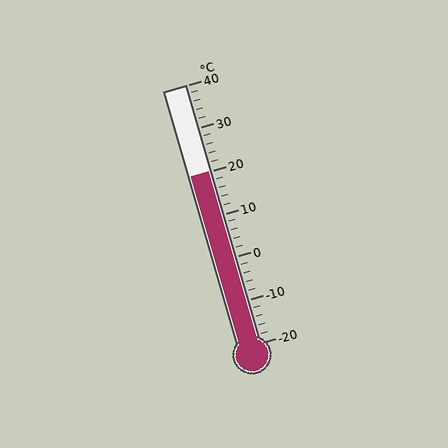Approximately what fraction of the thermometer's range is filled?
The thermometer is filled to approximately 65% of its range.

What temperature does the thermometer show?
The thermometer shows approximately 20°C.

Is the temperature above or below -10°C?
The temperature is above -10°C.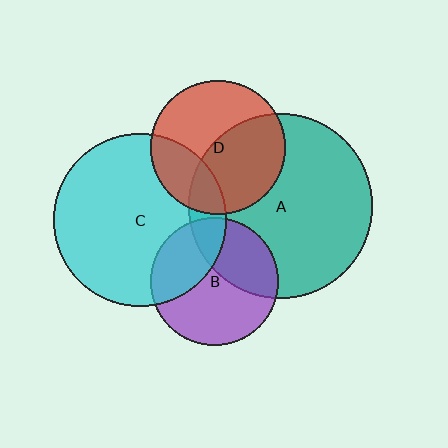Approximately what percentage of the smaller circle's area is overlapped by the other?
Approximately 50%.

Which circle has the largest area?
Circle A (teal).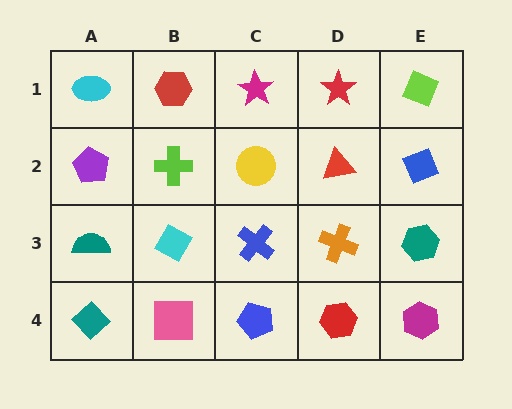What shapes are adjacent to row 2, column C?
A magenta star (row 1, column C), a blue cross (row 3, column C), a lime cross (row 2, column B), a red triangle (row 2, column D).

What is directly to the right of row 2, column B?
A yellow circle.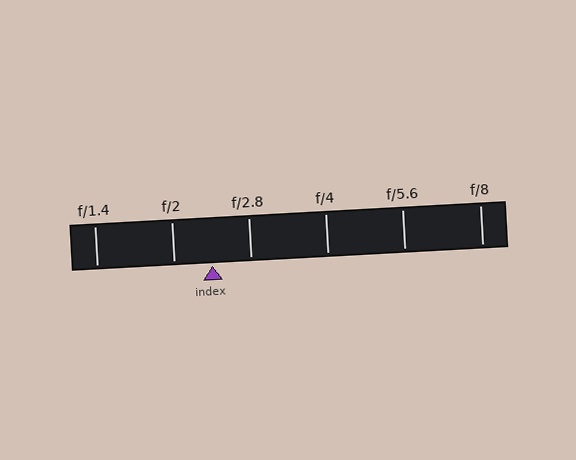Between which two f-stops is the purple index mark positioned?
The index mark is between f/2 and f/2.8.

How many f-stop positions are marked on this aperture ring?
There are 6 f-stop positions marked.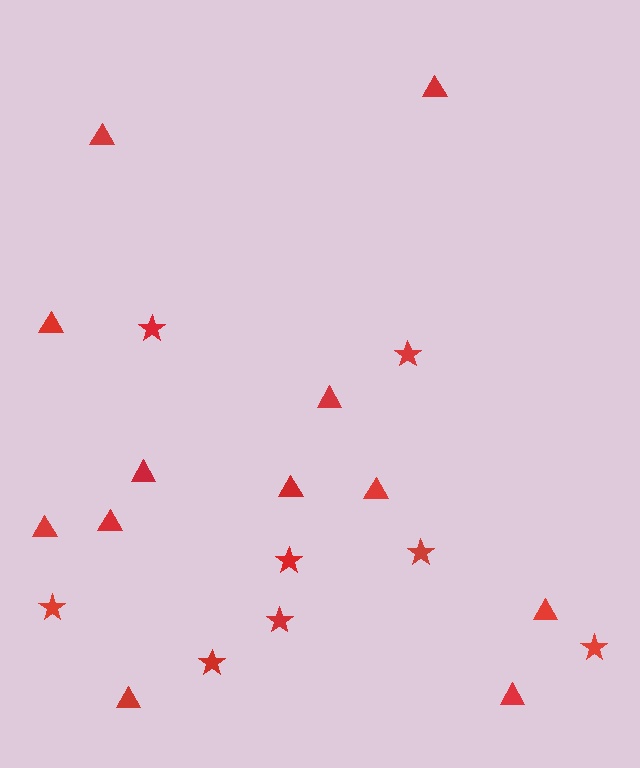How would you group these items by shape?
There are 2 groups: one group of triangles (12) and one group of stars (8).